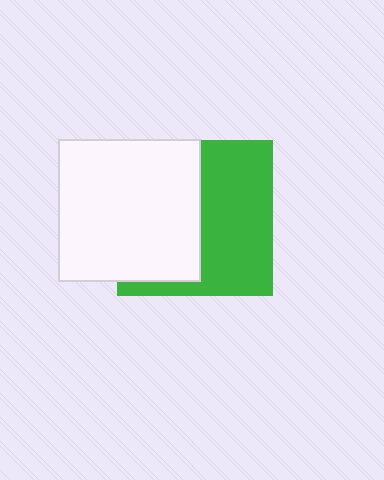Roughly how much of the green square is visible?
About half of it is visible (roughly 51%).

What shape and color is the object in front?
The object in front is a white square.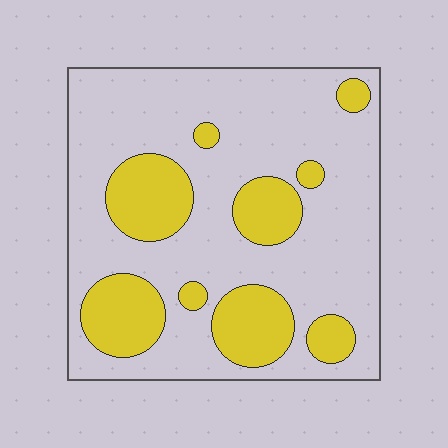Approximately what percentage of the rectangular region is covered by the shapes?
Approximately 25%.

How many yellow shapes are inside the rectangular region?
9.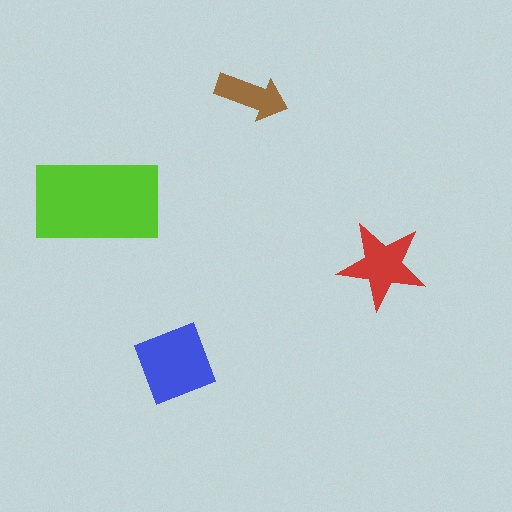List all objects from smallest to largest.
The brown arrow, the red star, the blue diamond, the lime rectangle.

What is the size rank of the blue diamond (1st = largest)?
2nd.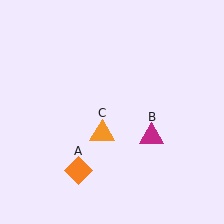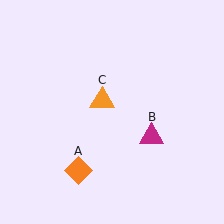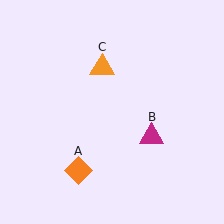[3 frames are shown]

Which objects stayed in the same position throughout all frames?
Orange diamond (object A) and magenta triangle (object B) remained stationary.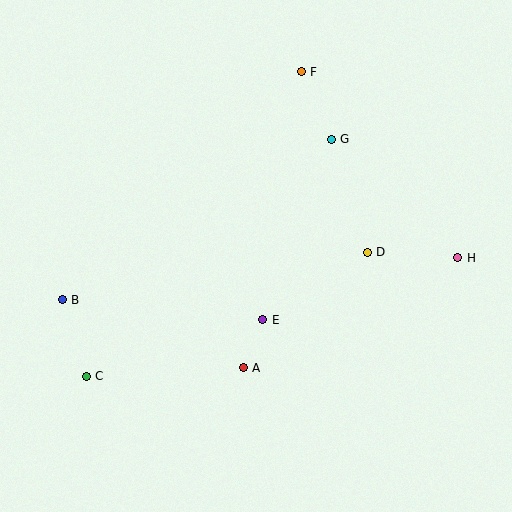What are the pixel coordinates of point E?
Point E is at (263, 320).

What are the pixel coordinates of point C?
Point C is at (86, 376).